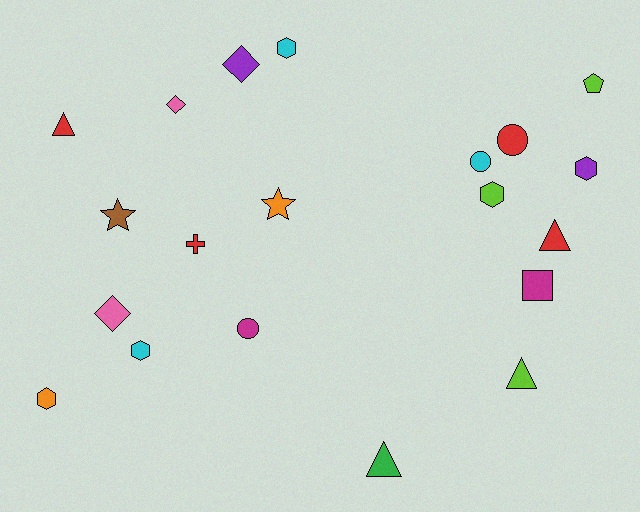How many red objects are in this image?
There are 4 red objects.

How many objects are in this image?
There are 20 objects.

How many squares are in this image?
There is 1 square.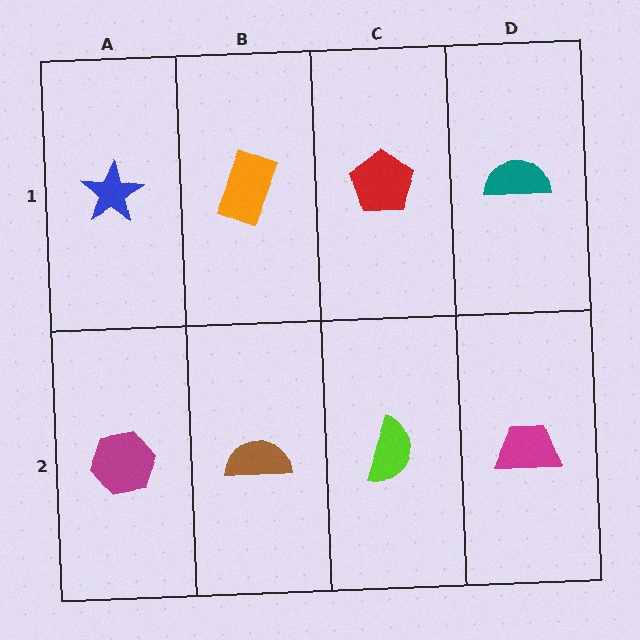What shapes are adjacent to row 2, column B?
An orange rectangle (row 1, column B), a magenta hexagon (row 2, column A), a lime semicircle (row 2, column C).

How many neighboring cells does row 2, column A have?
2.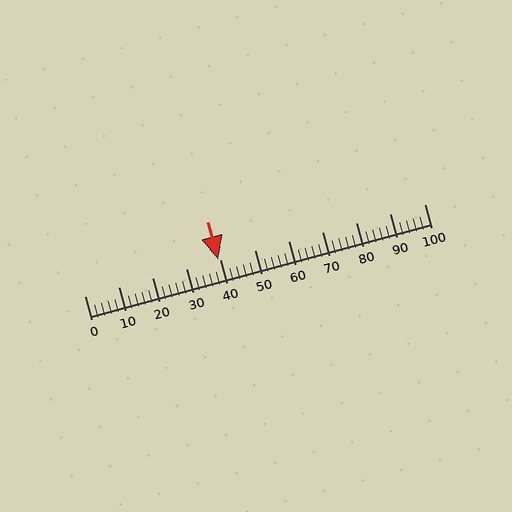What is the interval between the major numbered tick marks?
The major tick marks are spaced 10 units apart.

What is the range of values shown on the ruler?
The ruler shows values from 0 to 100.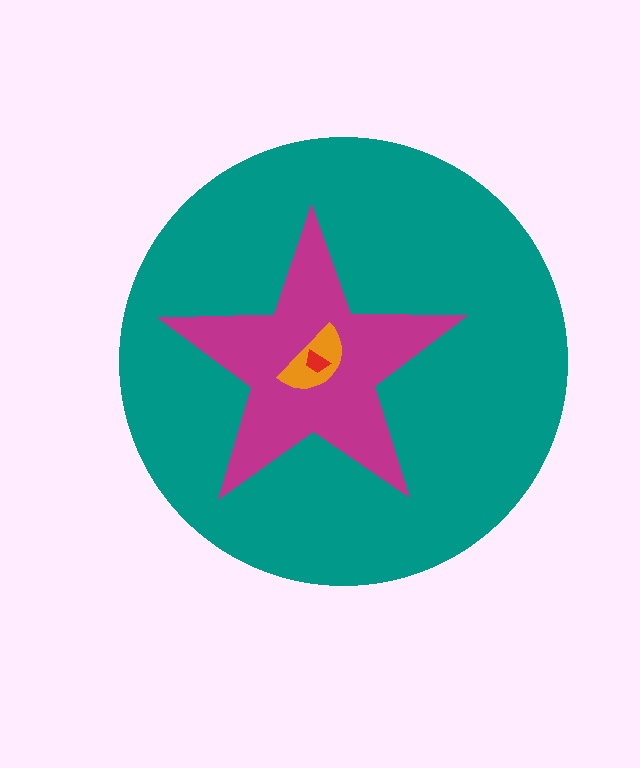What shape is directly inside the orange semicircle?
The red trapezoid.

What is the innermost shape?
The red trapezoid.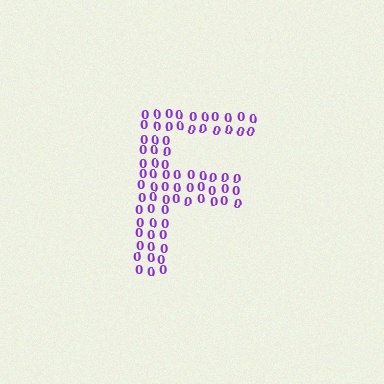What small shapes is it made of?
It is made of small digit 0's.